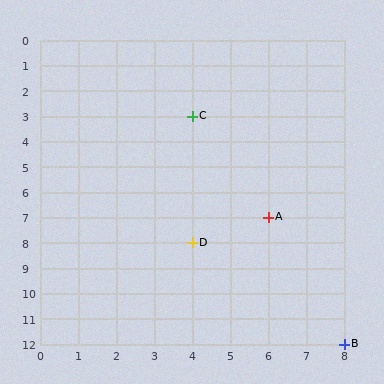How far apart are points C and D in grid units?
Points C and D are 5 rows apart.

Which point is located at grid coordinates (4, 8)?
Point D is at (4, 8).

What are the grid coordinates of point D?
Point D is at grid coordinates (4, 8).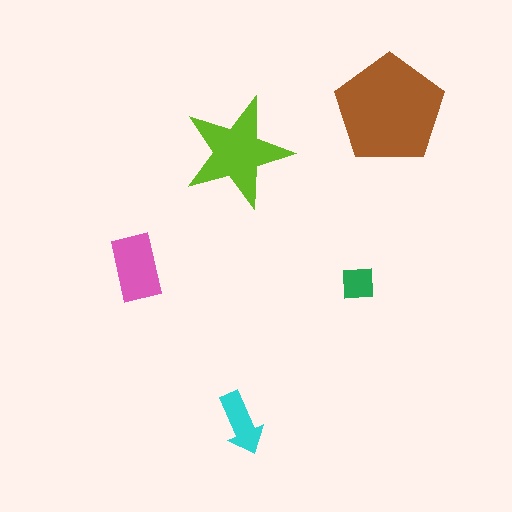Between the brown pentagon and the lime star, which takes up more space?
The brown pentagon.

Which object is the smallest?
The green square.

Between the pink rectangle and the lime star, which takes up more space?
The lime star.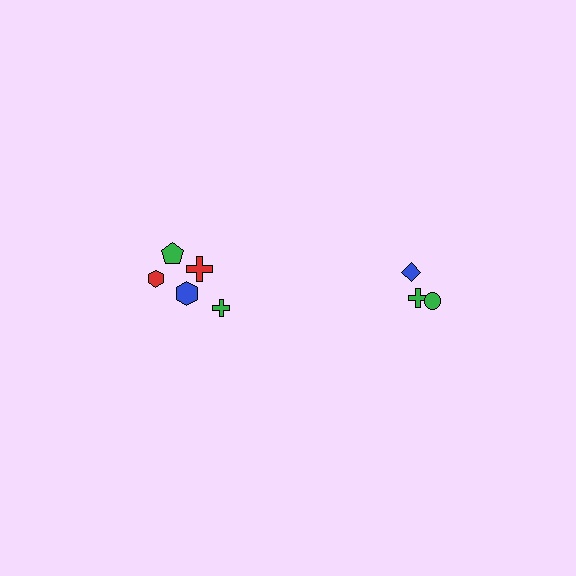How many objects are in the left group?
There are 5 objects.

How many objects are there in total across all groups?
There are 8 objects.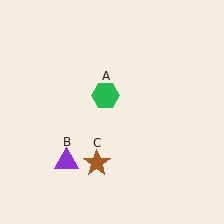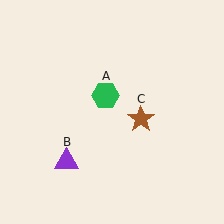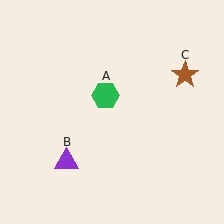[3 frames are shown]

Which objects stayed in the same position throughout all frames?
Green hexagon (object A) and purple triangle (object B) remained stationary.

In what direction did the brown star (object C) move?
The brown star (object C) moved up and to the right.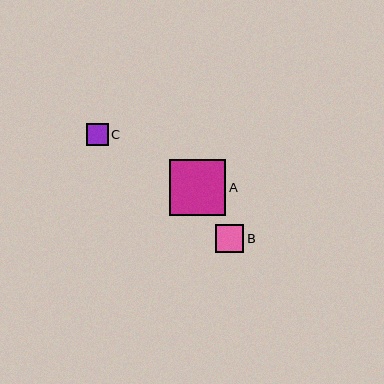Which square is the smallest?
Square C is the smallest with a size of approximately 22 pixels.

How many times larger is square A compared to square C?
Square A is approximately 2.6 times the size of square C.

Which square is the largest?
Square A is the largest with a size of approximately 56 pixels.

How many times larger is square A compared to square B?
Square A is approximately 2.0 times the size of square B.